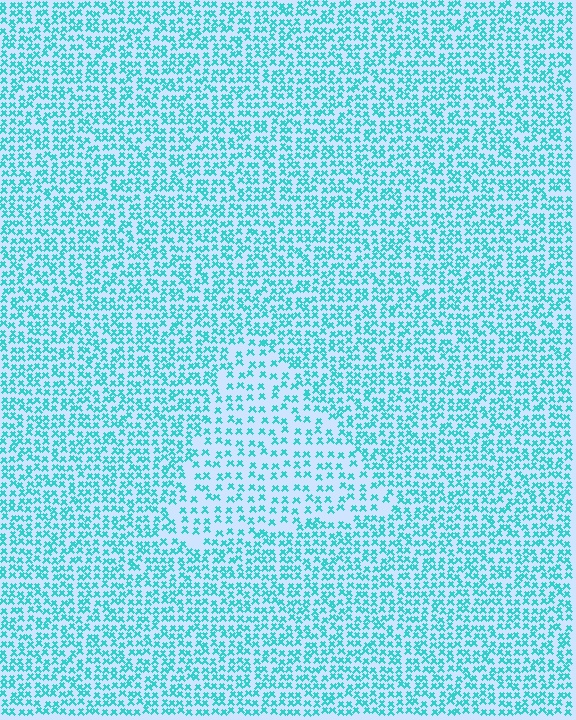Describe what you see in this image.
The image contains small cyan elements arranged at two different densities. A triangle-shaped region is visible where the elements are less densely packed than the surrounding area.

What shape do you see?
I see a triangle.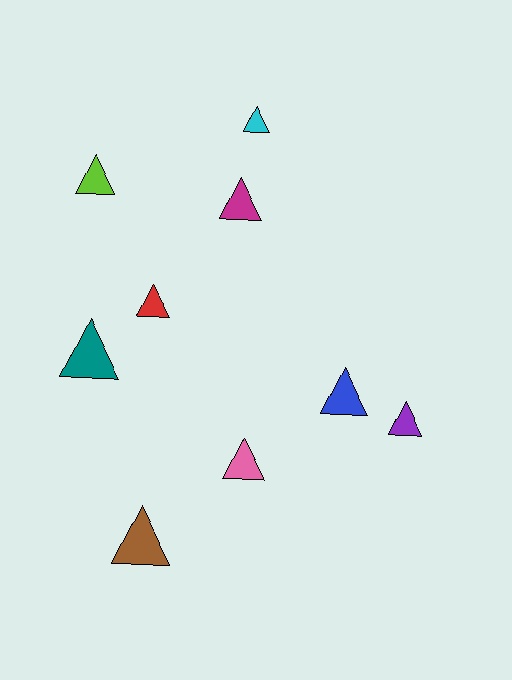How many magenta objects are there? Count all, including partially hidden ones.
There is 1 magenta object.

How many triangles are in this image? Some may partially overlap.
There are 9 triangles.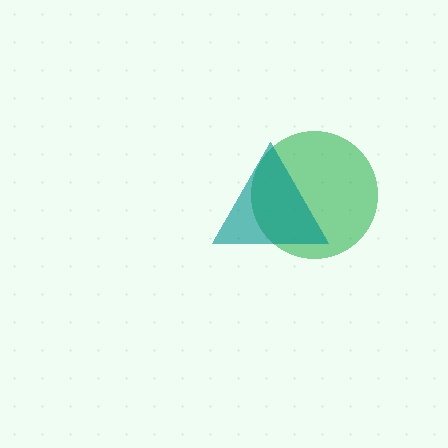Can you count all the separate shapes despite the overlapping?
Yes, there are 2 separate shapes.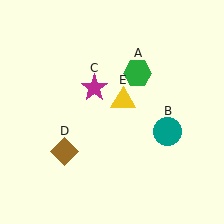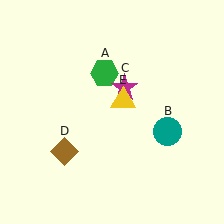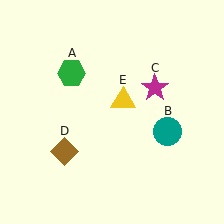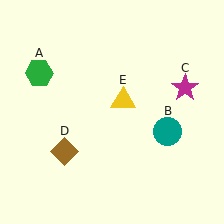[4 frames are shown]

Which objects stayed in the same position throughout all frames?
Teal circle (object B) and brown diamond (object D) and yellow triangle (object E) remained stationary.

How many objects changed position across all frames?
2 objects changed position: green hexagon (object A), magenta star (object C).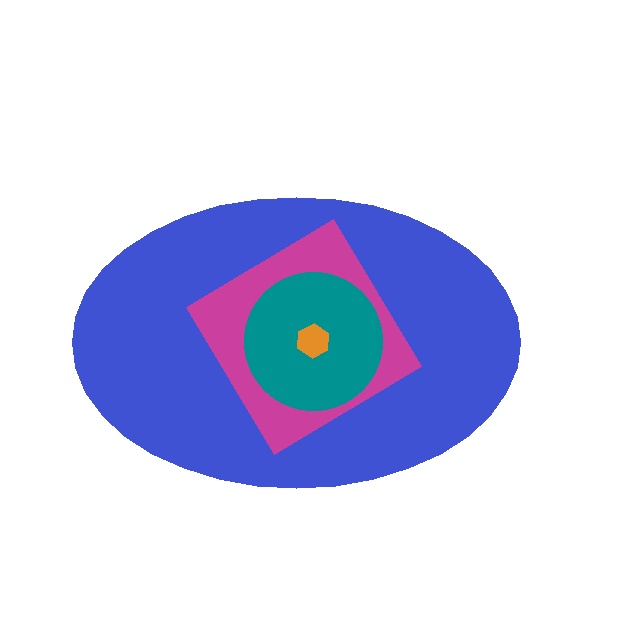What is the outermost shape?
The blue ellipse.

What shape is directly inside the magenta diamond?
The teal circle.